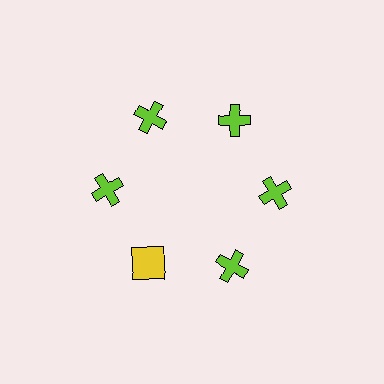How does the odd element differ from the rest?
It differs in both color (yellow instead of lime) and shape (square instead of cross).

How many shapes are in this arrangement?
There are 6 shapes arranged in a ring pattern.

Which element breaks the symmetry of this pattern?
The yellow square at roughly the 7 o'clock position breaks the symmetry. All other shapes are lime crosses.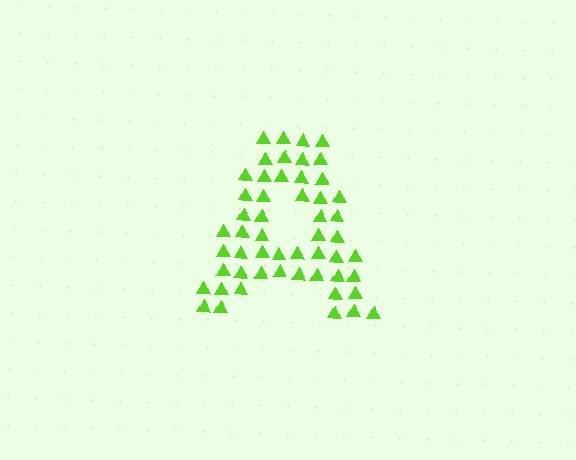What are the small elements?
The small elements are triangles.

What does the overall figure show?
The overall figure shows the letter A.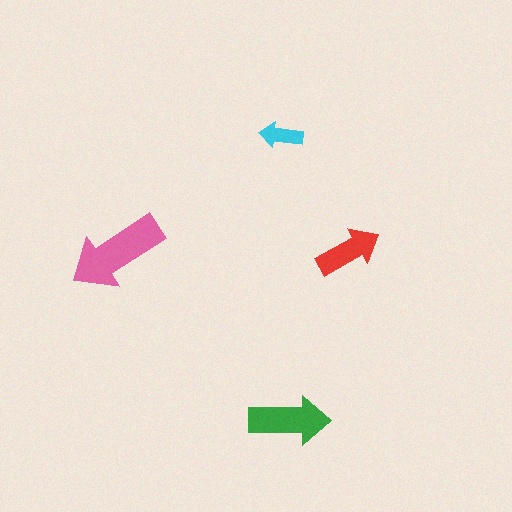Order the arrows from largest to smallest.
the pink one, the green one, the red one, the cyan one.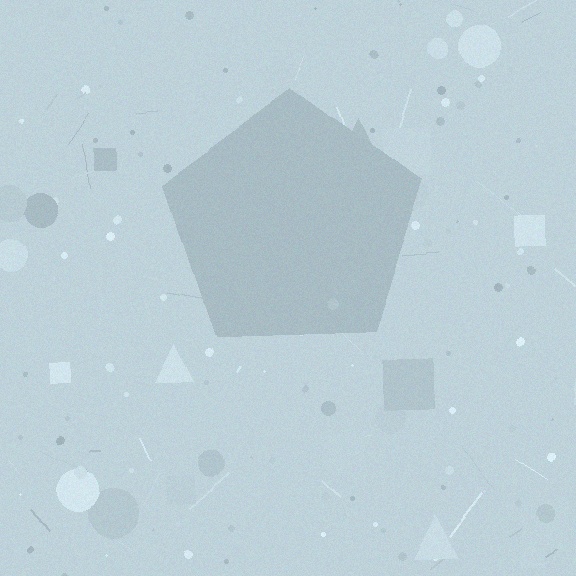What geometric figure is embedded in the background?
A pentagon is embedded in the background.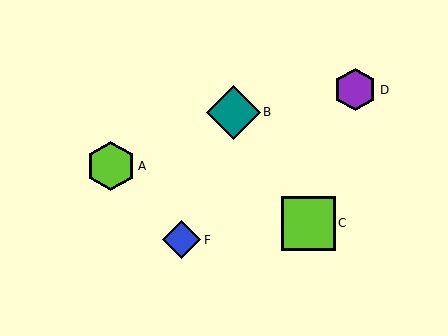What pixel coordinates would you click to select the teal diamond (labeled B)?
Click at (233, 112) to select the teal diamond B.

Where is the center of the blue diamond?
The center of the blue diamond is at (182, 240).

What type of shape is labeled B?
Shape B is a teal diamond.